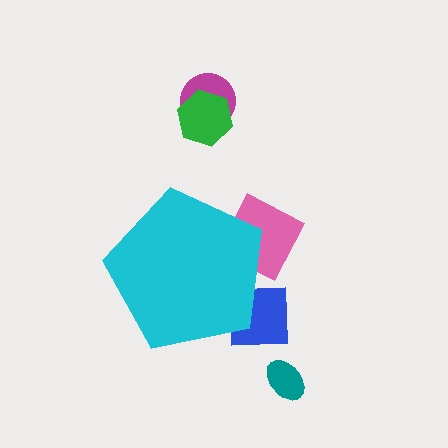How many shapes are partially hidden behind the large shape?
2 shapes are partially hidden.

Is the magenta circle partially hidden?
No, the magenta circle is fully visible.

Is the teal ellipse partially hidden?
No, the teal ellipse is fully visible.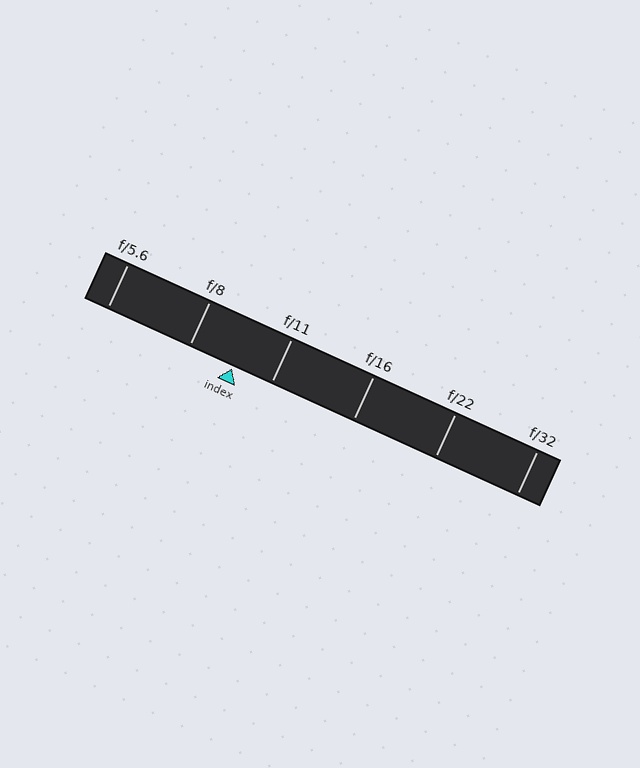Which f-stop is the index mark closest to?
The index mark is closest to f/11.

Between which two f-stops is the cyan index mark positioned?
The index mark is between f/8 and f/11.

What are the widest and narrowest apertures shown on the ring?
The widest aperture shown is f/5.6 and the narrowest is f/32.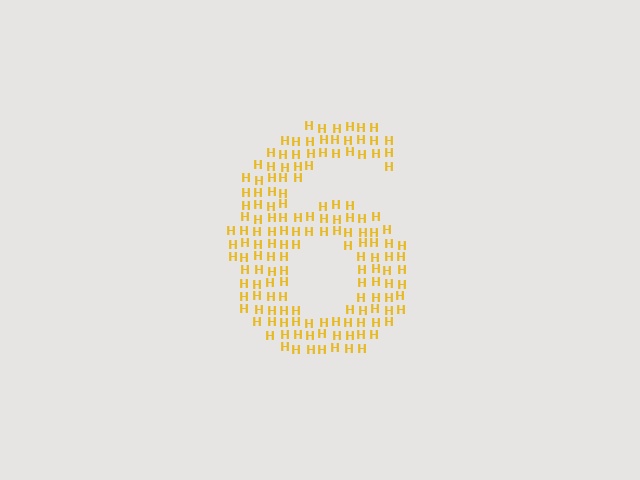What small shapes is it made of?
It is made of small letter H's.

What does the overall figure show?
The overall figure shows the digit 6.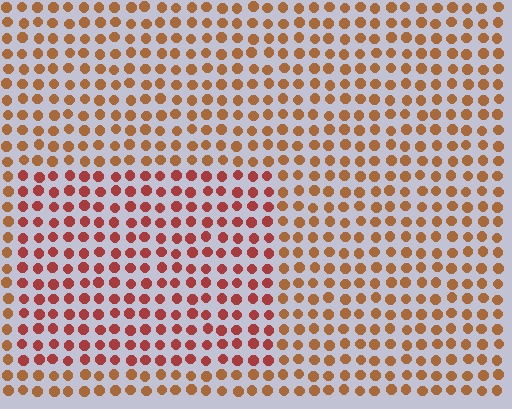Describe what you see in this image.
The image is filled with small brown elements in a uniform arrangement. A rectangle-shaped region is visible where the elements are tinted to a slightly different hue, forming a subtle color boundary.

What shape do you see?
I see a rectangle.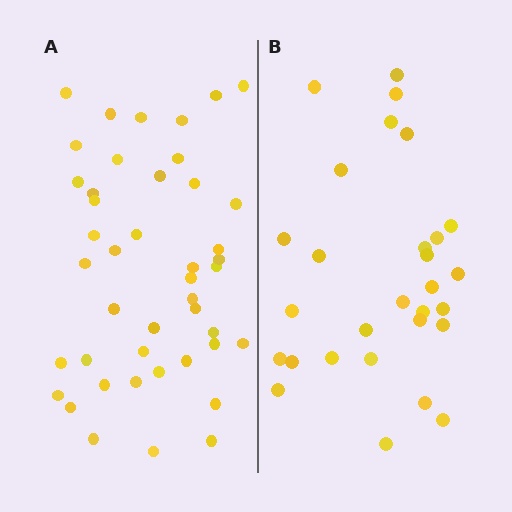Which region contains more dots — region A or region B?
Region A (the left region) has more dots.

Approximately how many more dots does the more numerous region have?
Region A has approximately 15 more dots than region B.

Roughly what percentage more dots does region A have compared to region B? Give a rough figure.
About 50% more.